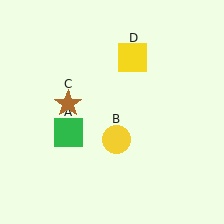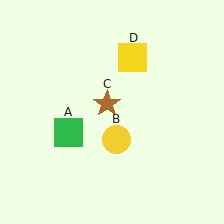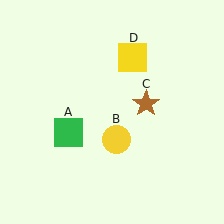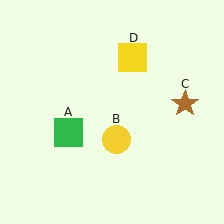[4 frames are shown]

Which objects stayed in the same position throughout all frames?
Green square (object A) and yellow circle (object B) and yellow square (object D) remained stationary.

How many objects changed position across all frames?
1 object changed position: brown star (object C).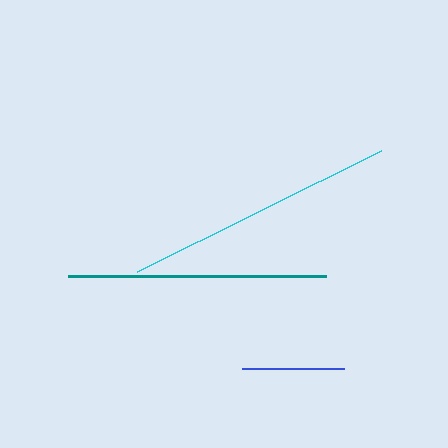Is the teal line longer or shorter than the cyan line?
The cyan line is longer than the teal line.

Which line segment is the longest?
The cyan line is the longest at approximately 273 pixels.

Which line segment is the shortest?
The blue line is the shortest at approximately 102 pixels.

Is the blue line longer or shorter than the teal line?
The teal line is longer than the blue line.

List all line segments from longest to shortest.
From longest to shortest: cyan, teal, blue.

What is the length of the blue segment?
The blue segment is approximately 102 pixels long.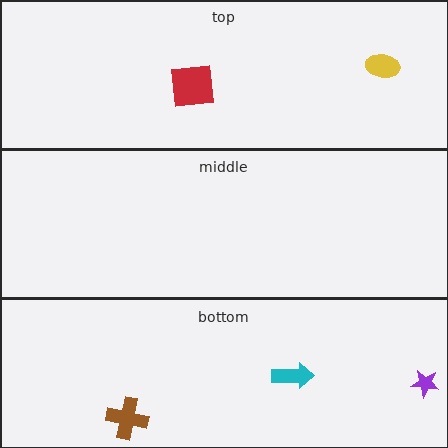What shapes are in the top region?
The red square, the yellow ellipse.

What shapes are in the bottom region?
The cyan arrow, the brown cross, the purple star.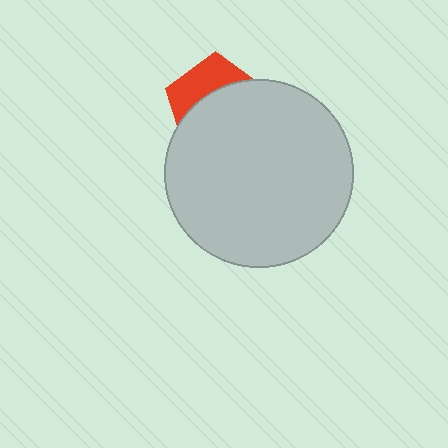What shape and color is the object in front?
The object in front is a light gray circle.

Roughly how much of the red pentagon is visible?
A small part of it is visible (roughly 35%).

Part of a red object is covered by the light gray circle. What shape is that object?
It is a pentagon.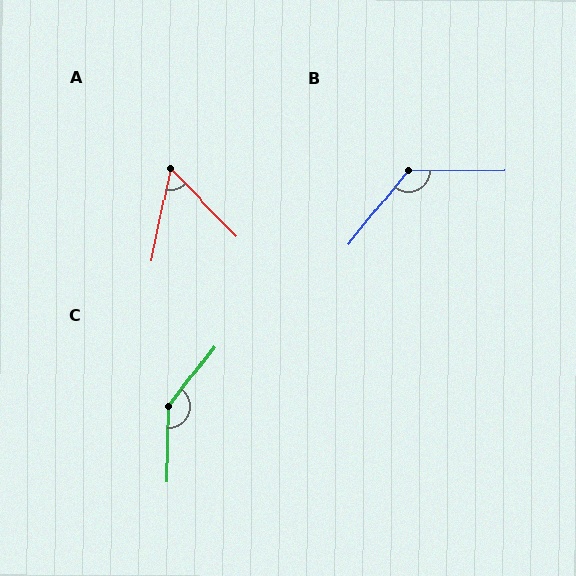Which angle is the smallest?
A, at approximately 57 degrees.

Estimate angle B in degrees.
Approximately 128 degrees.